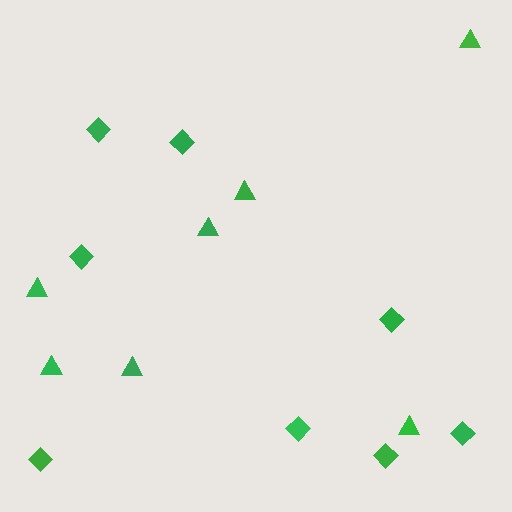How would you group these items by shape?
There are 2 groups: one group of diamonds (8) and one group of triangles (7).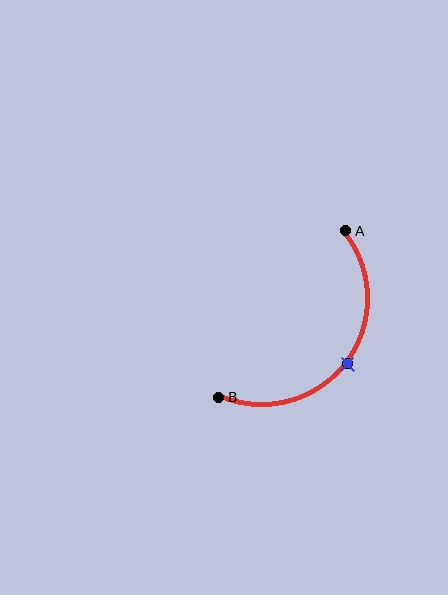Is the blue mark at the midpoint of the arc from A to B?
Yes. The blue mark lies on the arc at equal arc-length from both A and B — it is the arc midpoint.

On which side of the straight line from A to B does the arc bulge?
The arc bulges below and to the right of the straight line connecting A and B.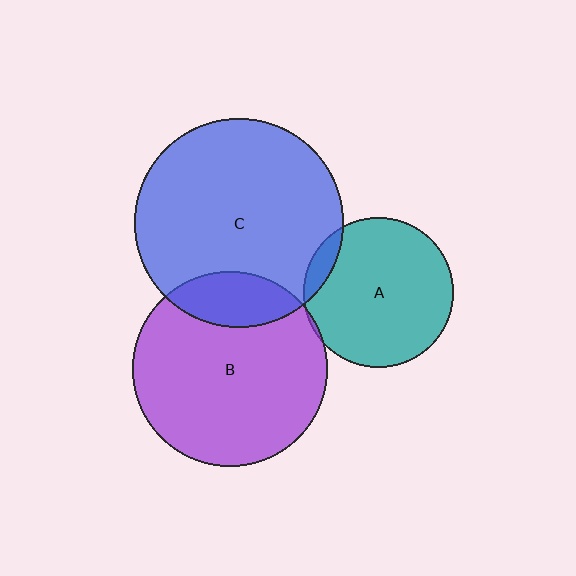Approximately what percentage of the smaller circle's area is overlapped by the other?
Approximately 5%.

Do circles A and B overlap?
Yes.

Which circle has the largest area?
Circle C (blue).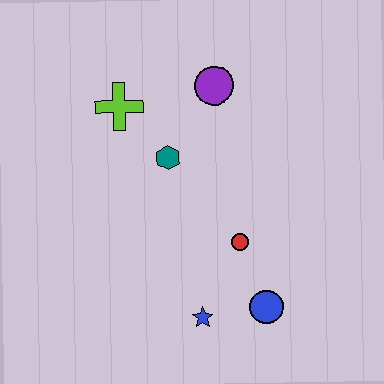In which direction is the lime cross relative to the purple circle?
The lime cross is to the left of the purple circle.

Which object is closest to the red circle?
The blue circle is closest to the red circle.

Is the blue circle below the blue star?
No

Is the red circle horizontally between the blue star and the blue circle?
Yes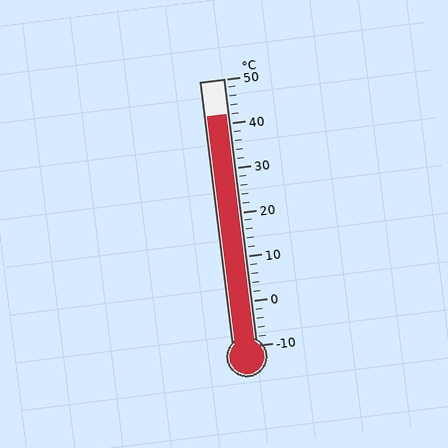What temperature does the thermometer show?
The thermometer shows approximately 42°C.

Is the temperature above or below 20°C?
The temperature is above 20°C.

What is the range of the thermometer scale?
The thermometer scale ranges from -10°C to 50°C.